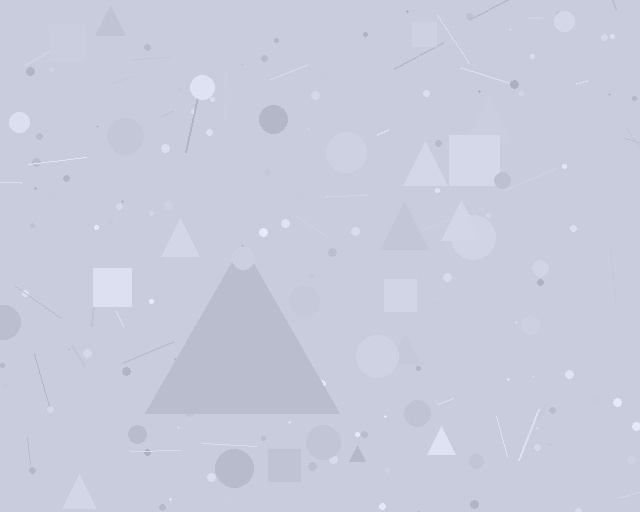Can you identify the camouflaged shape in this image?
The camouflaged shape is a triangle.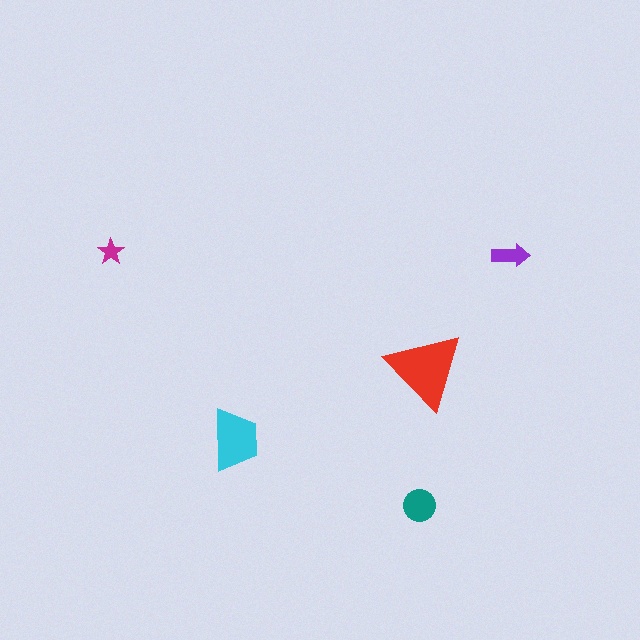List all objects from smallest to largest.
The magenta star, the purple arrow, the teal circle, the cyan trapezoid, the red triangle.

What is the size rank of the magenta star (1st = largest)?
5th.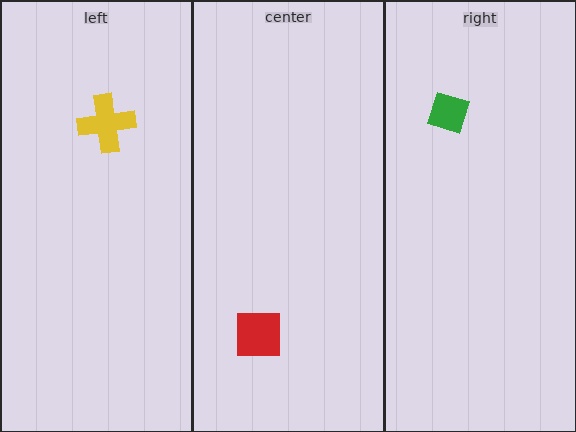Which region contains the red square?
The center region.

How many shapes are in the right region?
1.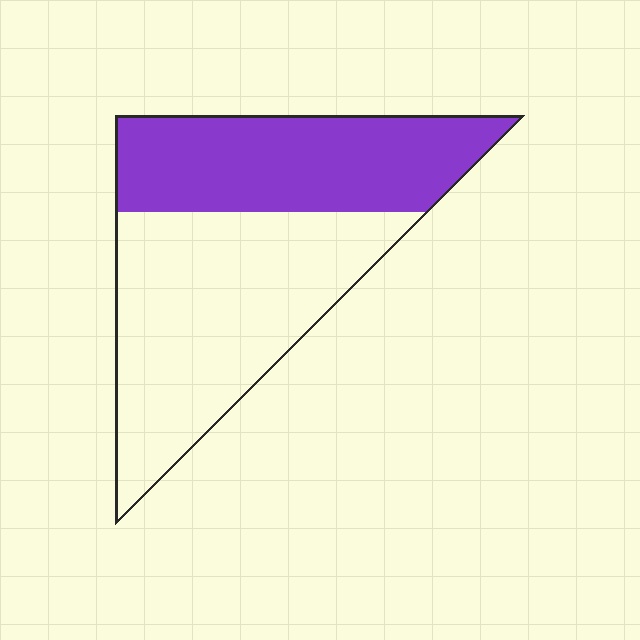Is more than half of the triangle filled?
No.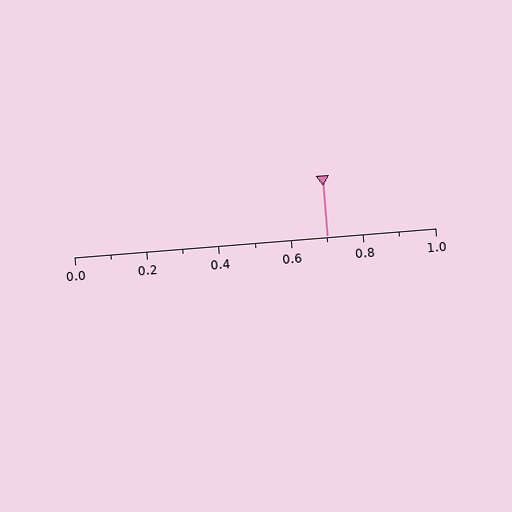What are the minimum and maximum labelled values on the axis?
The axis runs from 0.0 to 1.0.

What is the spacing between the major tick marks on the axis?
The major ticks are spaced 0.2 apart.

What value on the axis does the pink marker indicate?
The marker indicates approximately 0.7.